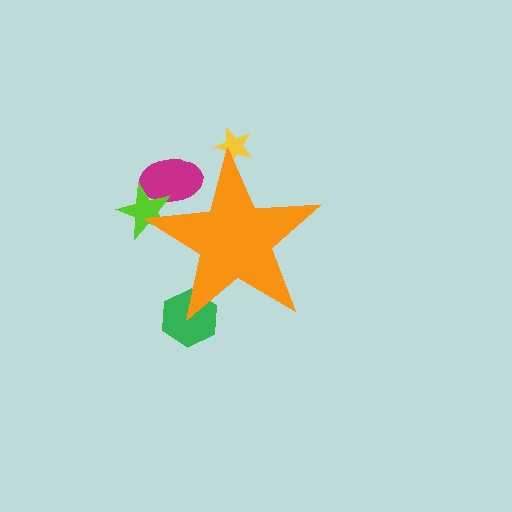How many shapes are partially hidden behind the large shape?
4 shapes are partially hidden.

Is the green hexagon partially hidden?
Yes, the green hexagon is partially hidden behind the orange star.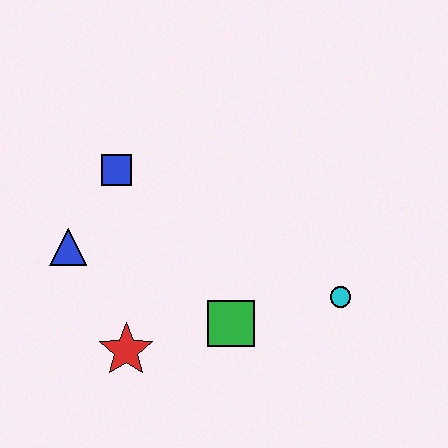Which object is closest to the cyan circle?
The green square is closest to the cyan circle.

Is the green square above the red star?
Yes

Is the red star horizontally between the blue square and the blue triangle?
No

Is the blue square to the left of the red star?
Yes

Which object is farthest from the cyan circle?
The blue triangle is farthest from the cyan circle.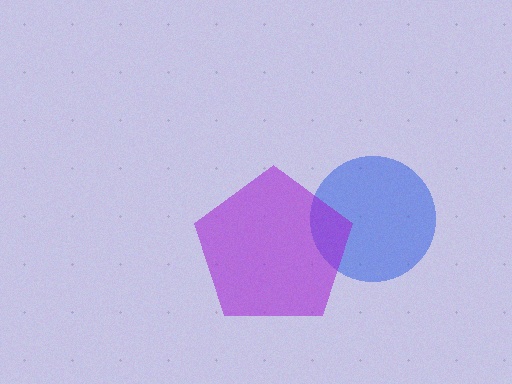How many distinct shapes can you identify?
There are 2 distinct shapes: a blue circle, a purple pentagon.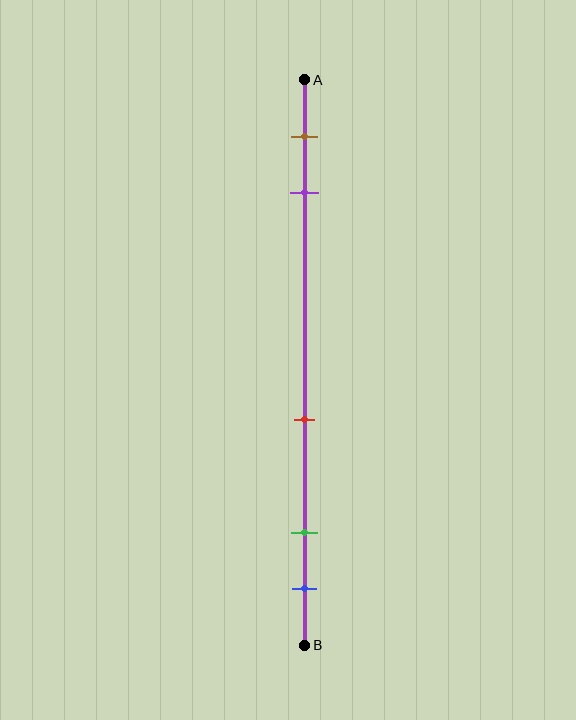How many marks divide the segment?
There are 5 marks dividing the segment.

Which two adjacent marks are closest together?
The green and blue marks are the closest adjacent pair.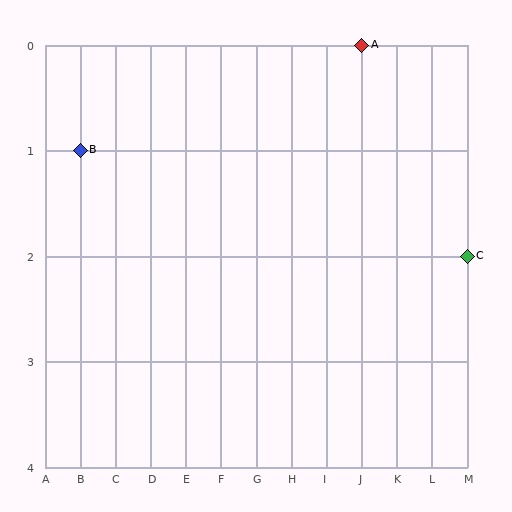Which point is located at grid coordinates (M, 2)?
Point C is at (M, 2).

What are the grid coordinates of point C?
Point C is at grid coordinates (M, 2).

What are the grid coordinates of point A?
Point A is at grid coordinates (J, 0).